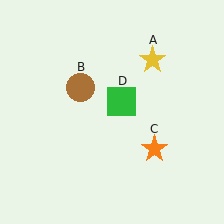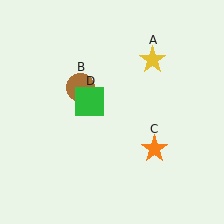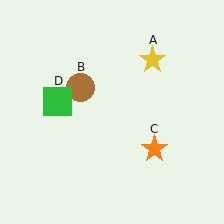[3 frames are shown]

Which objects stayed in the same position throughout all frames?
Yellow star (object A) and brown circle (object B) and orange star (object C) remained stationary.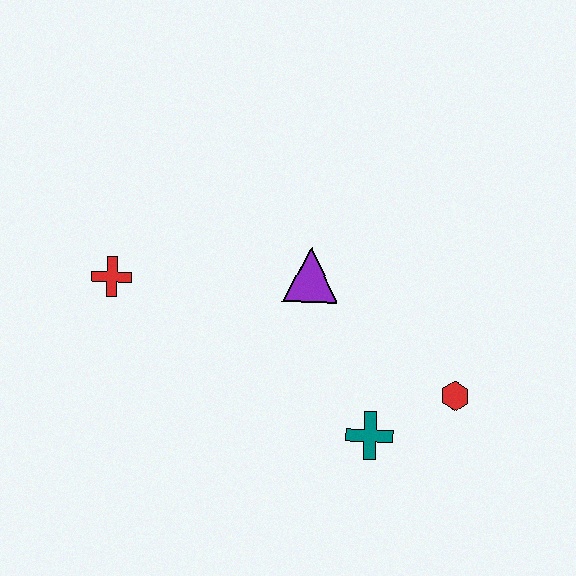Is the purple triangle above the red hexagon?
Yes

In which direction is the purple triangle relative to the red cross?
The purple triangle is to the right of the red cross.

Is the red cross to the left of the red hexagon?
Yes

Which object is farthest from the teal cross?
The red cross is farthest from the teal cross.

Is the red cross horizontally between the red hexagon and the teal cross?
No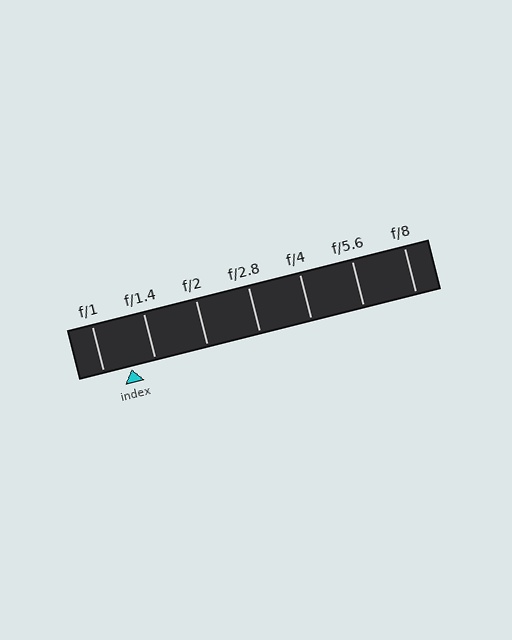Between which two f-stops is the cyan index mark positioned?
The index mark is between f/1 and f/1.4.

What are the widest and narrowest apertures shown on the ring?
The widest aperture shown is f/1 and the narrowest is f/8.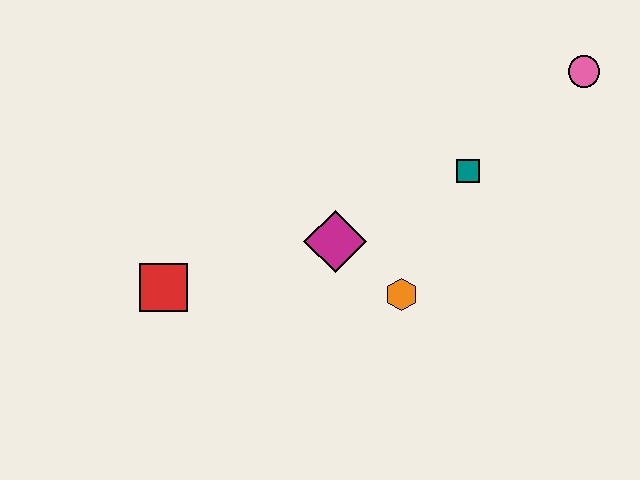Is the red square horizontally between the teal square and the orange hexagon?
No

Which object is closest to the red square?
The magenta diamond is closest to the red square.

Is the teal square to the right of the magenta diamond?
Yes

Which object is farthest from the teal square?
The red square is farthest from the teal square.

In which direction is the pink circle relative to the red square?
The pink circle is to the right of the red square.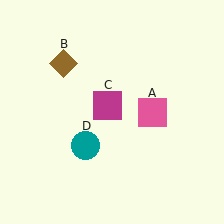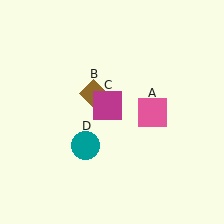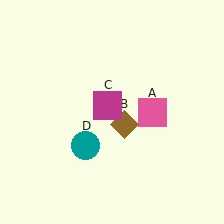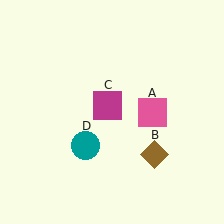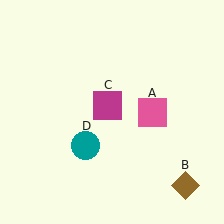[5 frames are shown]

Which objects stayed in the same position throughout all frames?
Pink square (object A) and magenta square (object C) and teal circle (object D) remained stationary.